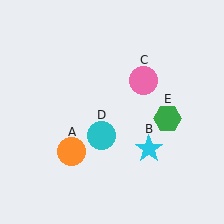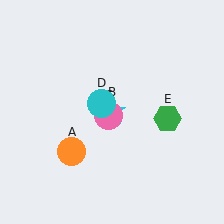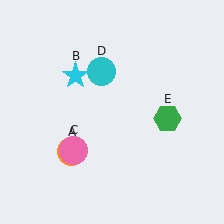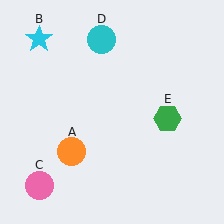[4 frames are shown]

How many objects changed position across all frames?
3 objects changed position: cyan star (object B), pink circle (object C), cyan circle (object D).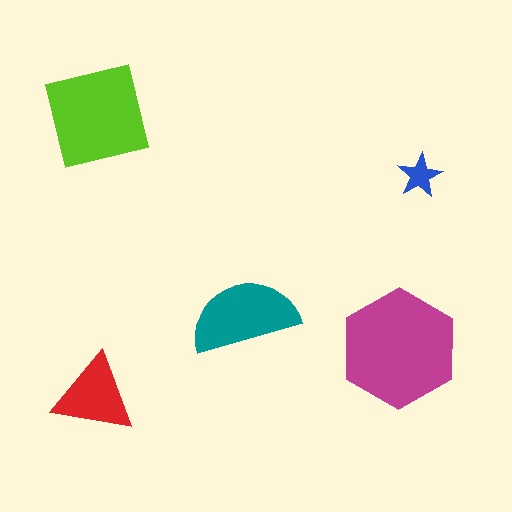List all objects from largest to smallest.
The magenta hexagon, the lime square, the teal semicircle, the red triangle, the blue star.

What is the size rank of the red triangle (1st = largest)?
4th.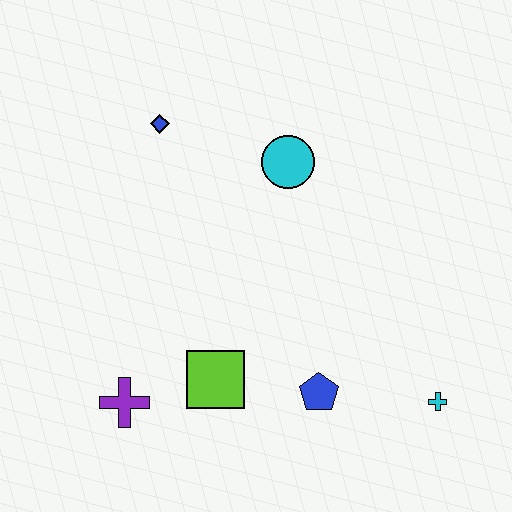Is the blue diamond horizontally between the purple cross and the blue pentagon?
Yes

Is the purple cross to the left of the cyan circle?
Yes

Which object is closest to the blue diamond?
The cyan circle is closest to the blue diamond.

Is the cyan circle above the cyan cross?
Yes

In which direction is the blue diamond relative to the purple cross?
The blue diamond is above the purple cross.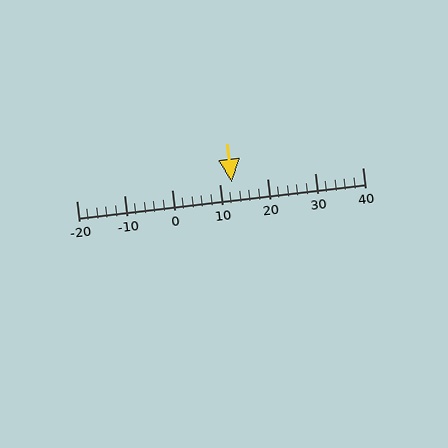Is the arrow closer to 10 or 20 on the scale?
The arrow is closer to 10.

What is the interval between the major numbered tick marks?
The major tick marks are spaced 10 units apart.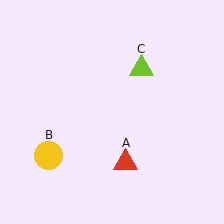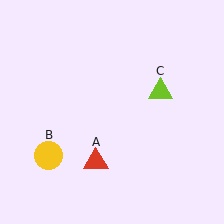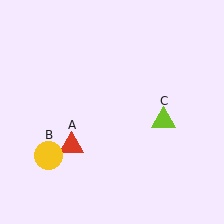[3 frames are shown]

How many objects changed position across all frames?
2 objects changed position: red triangle (object A), lime triangle (object C).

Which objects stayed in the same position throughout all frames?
Yellow circle (object B) remained stationary.